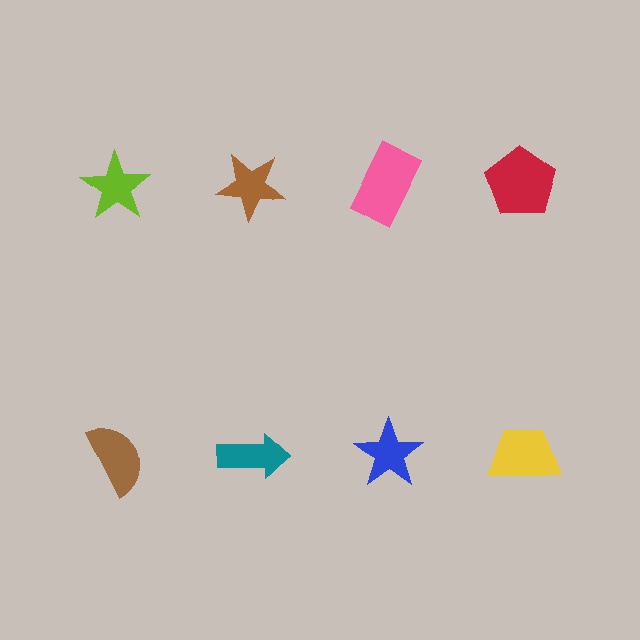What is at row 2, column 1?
A brown semicircle.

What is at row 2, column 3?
A blue star.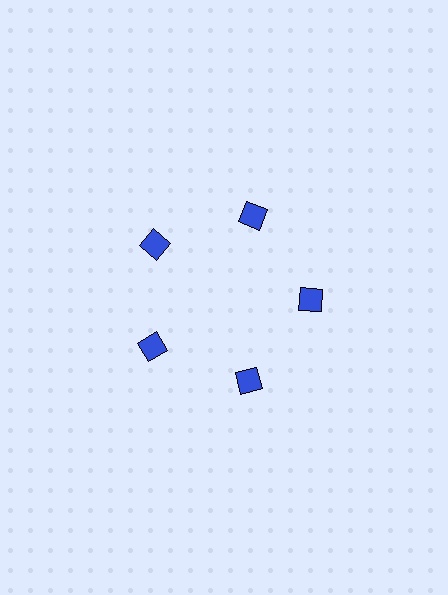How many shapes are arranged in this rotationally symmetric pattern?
There are 5 shapes, arranged in 5 groups of 1.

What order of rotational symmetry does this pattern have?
This pattern has 5-fold rotational symmetry.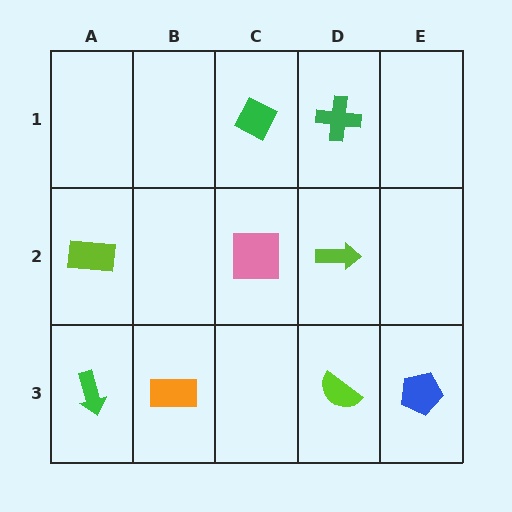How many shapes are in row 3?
4 shapes.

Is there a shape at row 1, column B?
No, that cell is empty.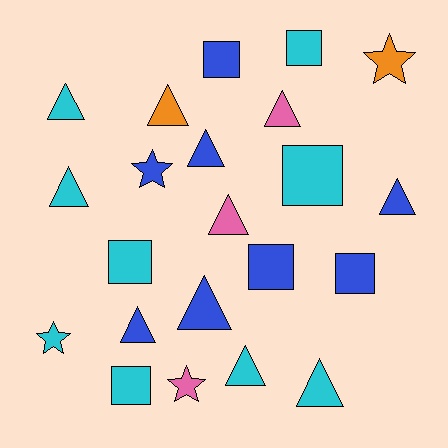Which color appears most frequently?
Cyan, with 9 objects.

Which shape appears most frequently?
Triangle, with 11 objects.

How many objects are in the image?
There are 22 objects.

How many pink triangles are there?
There are 2 pink triangles.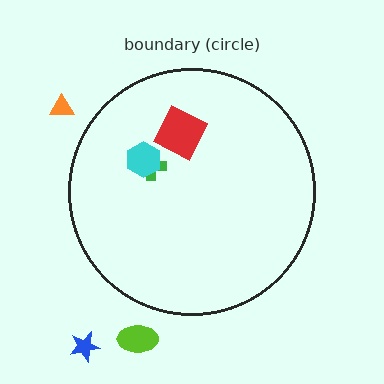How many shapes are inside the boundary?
3 inside, 3 outside.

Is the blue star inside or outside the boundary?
Outside.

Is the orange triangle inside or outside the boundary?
Outside.